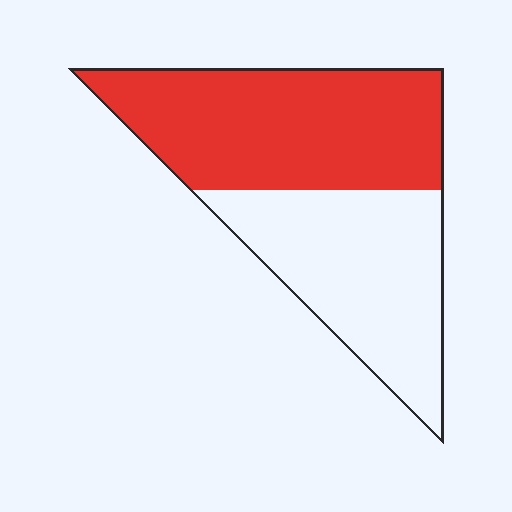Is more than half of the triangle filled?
Yes.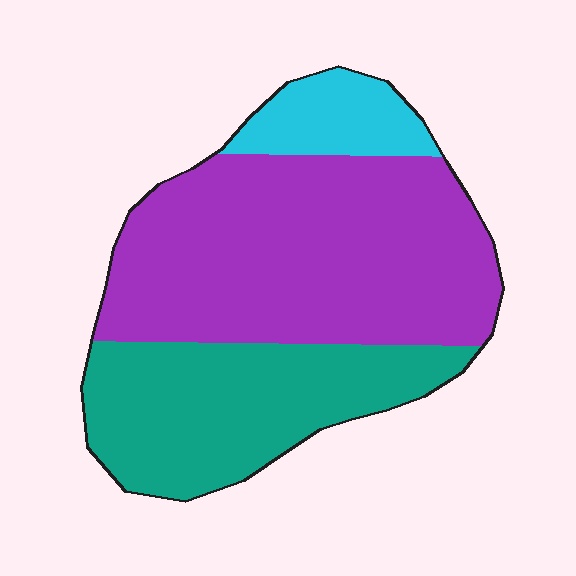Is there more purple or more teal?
Purple.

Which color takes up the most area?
Purple, at roughly 55%.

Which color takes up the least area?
Cyan, at roughly 10%.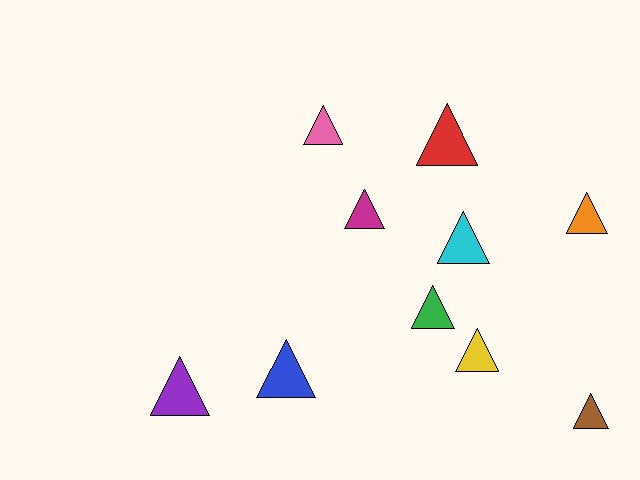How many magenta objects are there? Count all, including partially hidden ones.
There is 1 magenta object.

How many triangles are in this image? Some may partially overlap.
There are 10 triangles.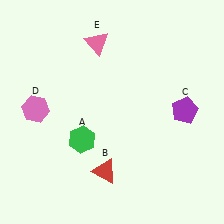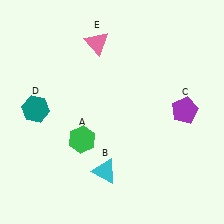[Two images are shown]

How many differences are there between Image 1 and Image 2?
There are 2 differences between the two images.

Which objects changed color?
B changed from red to cyan. D changed from pink to teal.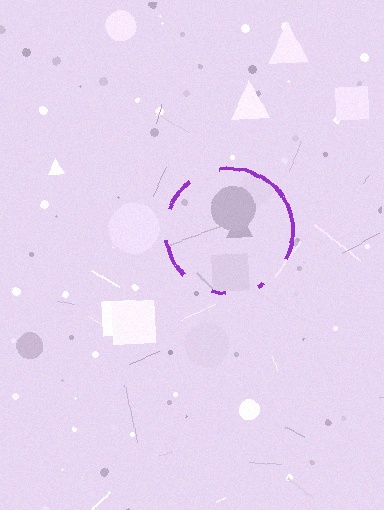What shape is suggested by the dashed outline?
The dashed outline suggests a circle.